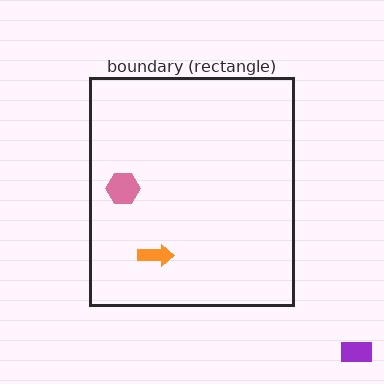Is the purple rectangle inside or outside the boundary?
Outside.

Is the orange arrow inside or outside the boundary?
Inside.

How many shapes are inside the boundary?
2 inside, 1 outside.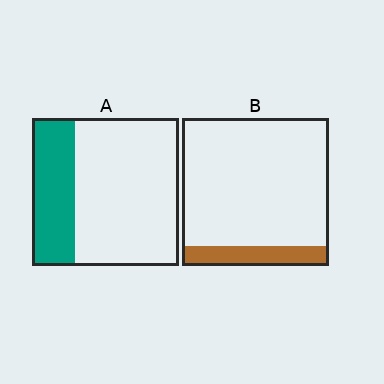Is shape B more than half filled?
No.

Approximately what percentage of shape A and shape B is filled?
A is approximately 30% and B is approximately 15%.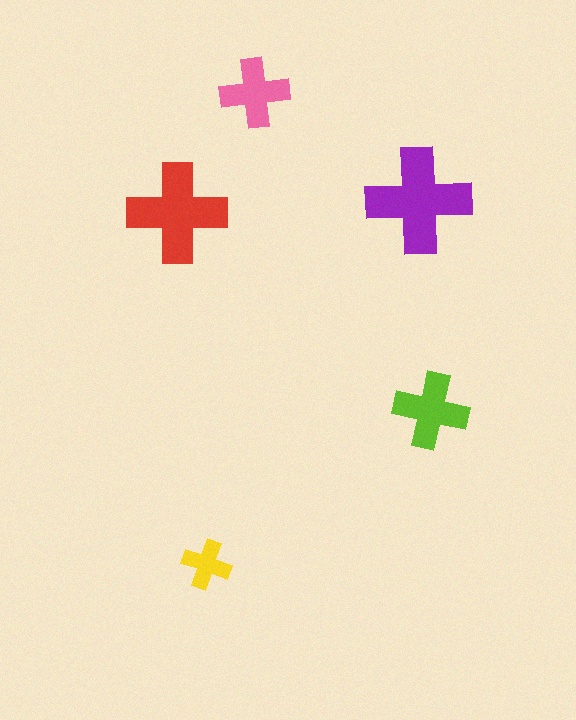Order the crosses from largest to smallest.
the purple one, the red one, the lime one, the pink one, the yellow one.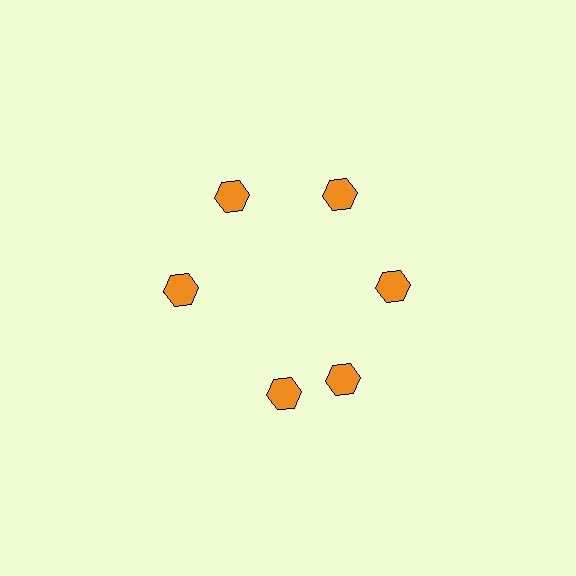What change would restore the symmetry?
The symmetry would be restored by rotating it back into even spacing with its neighbors so that all 6 hexagons sit at equal angles and equal distance from the center.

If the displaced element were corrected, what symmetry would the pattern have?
It would have 6-fold rotational symmetry — the pattern would map onto itself every 60 degrees.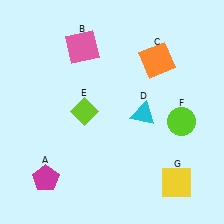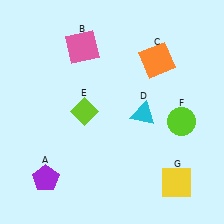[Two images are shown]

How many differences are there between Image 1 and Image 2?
There is 1 difference between the two images.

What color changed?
The pentagon (A) changed from magenta in Image 1 to purple in Image 2.